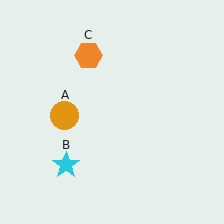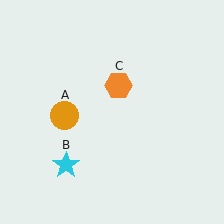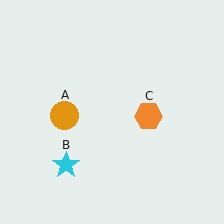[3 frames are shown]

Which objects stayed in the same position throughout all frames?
Orange circle (object A) and cyan star (object B) remained stationary.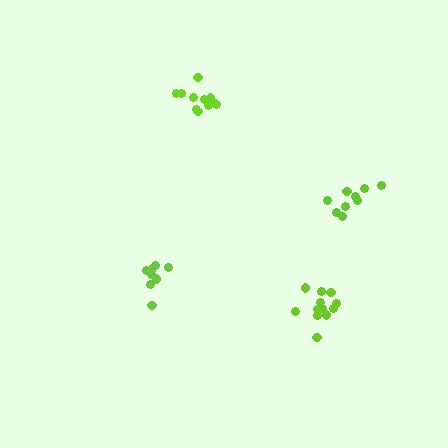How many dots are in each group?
Group 1: 11 dots, Group 2: 8 dots, Group 3: 12 dots, Group 4: 9 dots (40 total).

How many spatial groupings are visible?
There are 4 spatial groupings.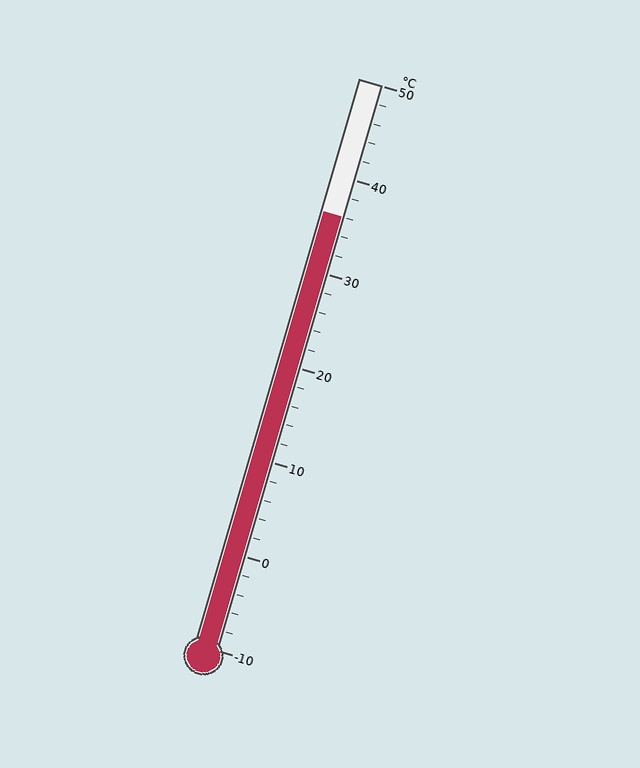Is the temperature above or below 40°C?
The temperature is below 40°C.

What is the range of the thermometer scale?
The thermometer scale ranges from -10°C to 50°C.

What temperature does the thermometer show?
The thermometer shows approximately 36°C.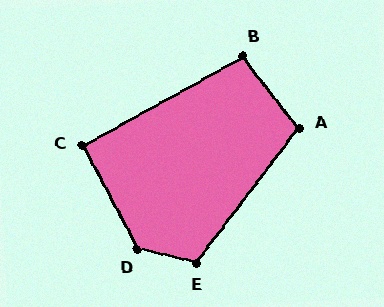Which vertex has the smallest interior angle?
C, at approximately 91 degrees.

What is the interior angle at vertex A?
Approximately 105 degrees (obtuse).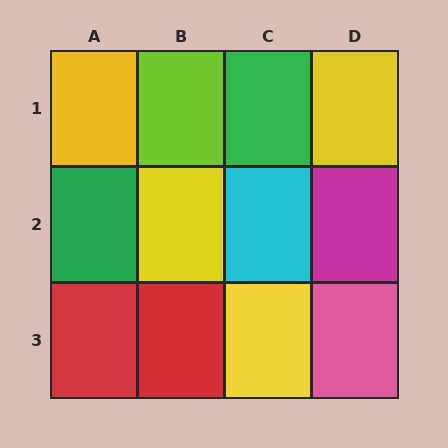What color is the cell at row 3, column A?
Red.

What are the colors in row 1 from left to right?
Yellow, lime, green, yellow.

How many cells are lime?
1 cell is lime.